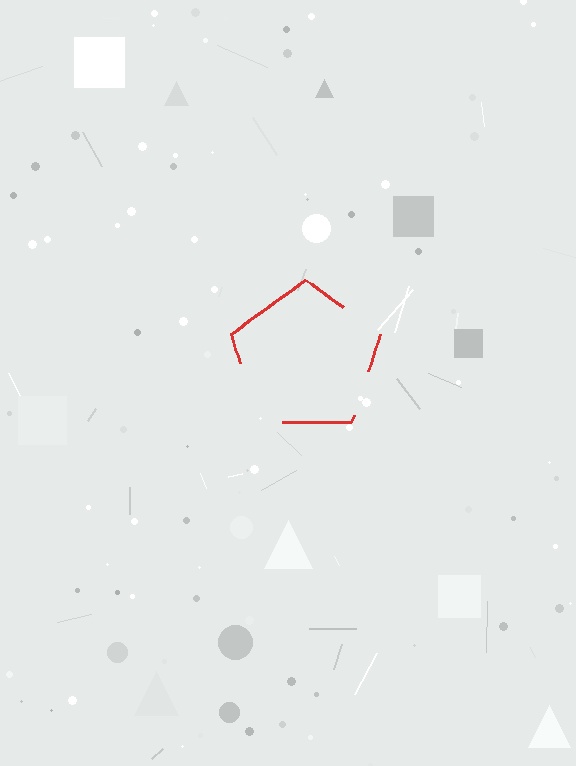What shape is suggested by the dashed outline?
The dashed outline suggests a pentagon.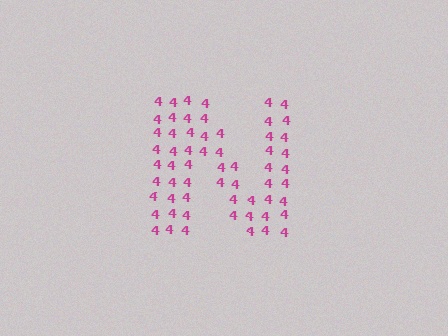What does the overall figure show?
The overall figure shows the letter N.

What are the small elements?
The small elements are digit 4's.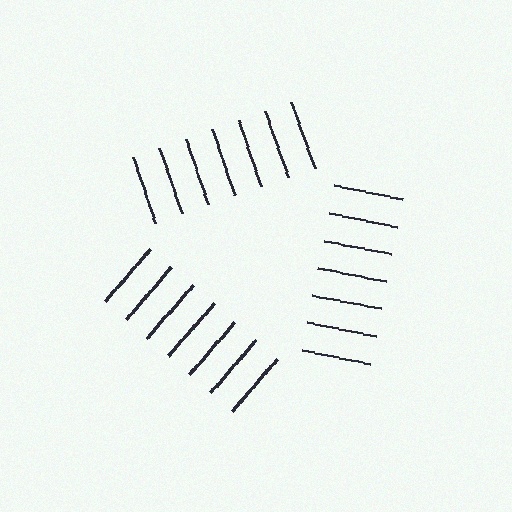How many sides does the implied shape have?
3 sides — the line-ends trace a triangle.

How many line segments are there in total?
21 — 7 along each of the 3 edges.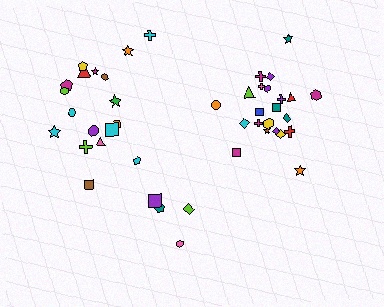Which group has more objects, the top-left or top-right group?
The top-right group.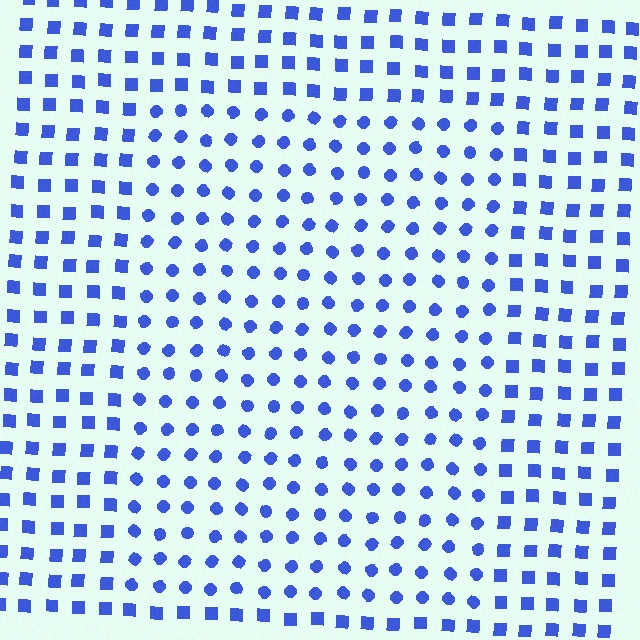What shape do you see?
I see a rectangle.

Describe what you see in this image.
The image is filled with small blue elements arranged in a uniform grid. A rectangle-shaped region contains circles, while the surrounding area contains squares. The boundary is defined purely by the change in element shape.